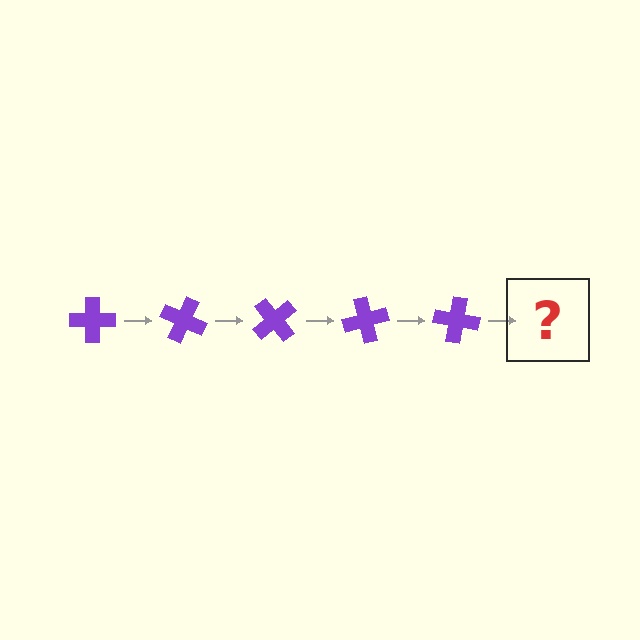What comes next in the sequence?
The next element should be a purple cross rotated 125 degrees.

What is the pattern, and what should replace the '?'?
The pattern is that the cross rotates 25 degrees each step. The '?' should be a purple cross rotated 125 degrees.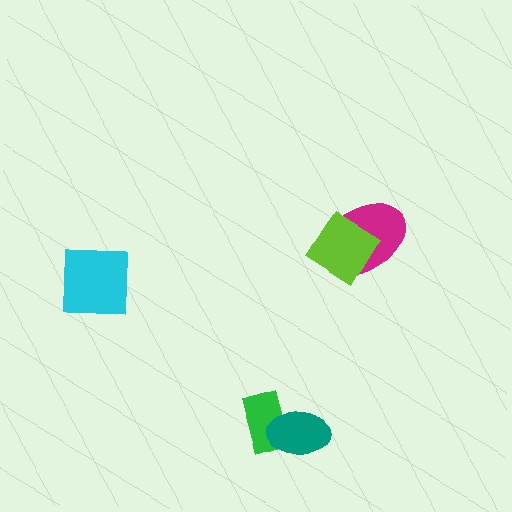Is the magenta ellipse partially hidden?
Yes, it is partially covered by another shape.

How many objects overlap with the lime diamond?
1 object overlaps with the lime diamond.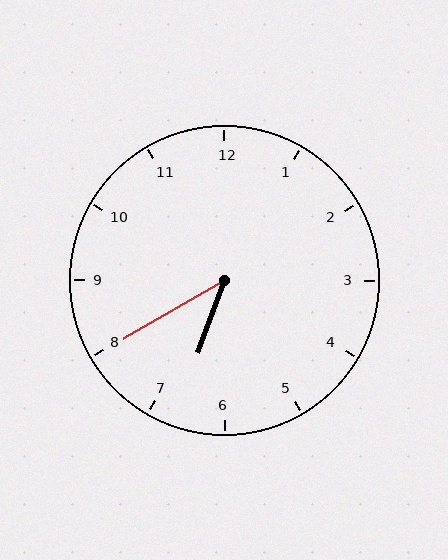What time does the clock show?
6:40.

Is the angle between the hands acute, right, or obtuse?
It is acute.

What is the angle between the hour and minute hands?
Approximately 40 degrees.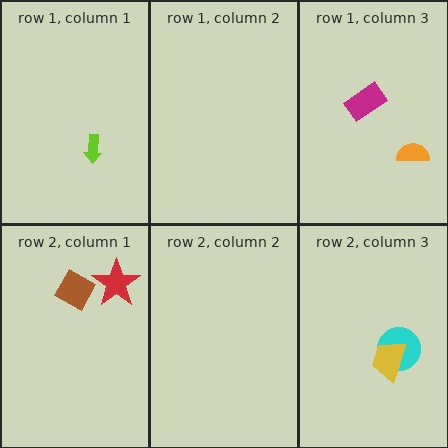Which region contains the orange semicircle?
The row 1, column 3 region.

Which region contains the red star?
The row 2, column 1 region.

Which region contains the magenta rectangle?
The row 1, column 3 region.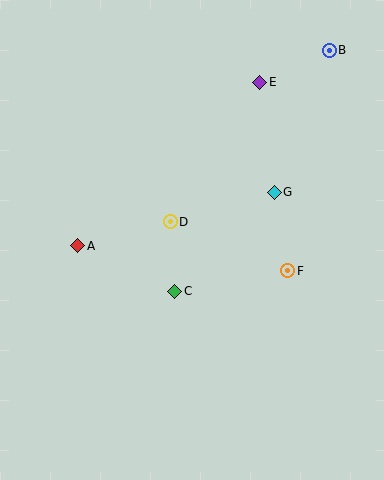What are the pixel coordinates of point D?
Point D is at (170, 222).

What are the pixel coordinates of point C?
Point C is at (175, 291).